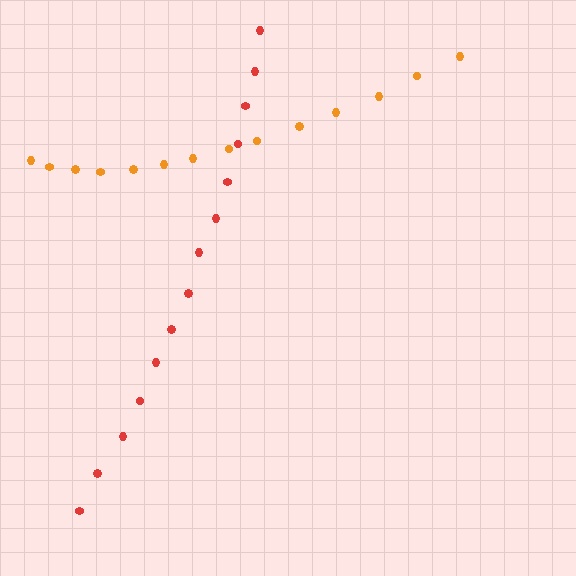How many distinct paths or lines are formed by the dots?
There are 2 distinct paths.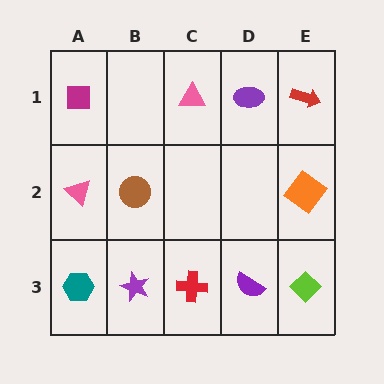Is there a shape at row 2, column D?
No, that cell is empty.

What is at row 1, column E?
A red arrow.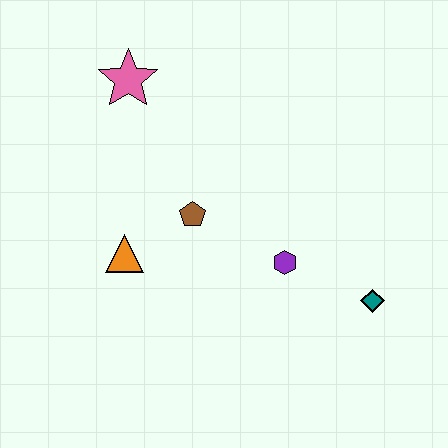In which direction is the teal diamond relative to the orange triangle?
The teal diamond is to the right of the orange triangle.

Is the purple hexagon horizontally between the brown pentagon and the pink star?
No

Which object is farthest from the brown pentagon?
The teal diamond is farthest from the brown pentagon.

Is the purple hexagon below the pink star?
Yes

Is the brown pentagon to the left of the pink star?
No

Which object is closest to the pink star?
The brown pentagon is closest to the pink star.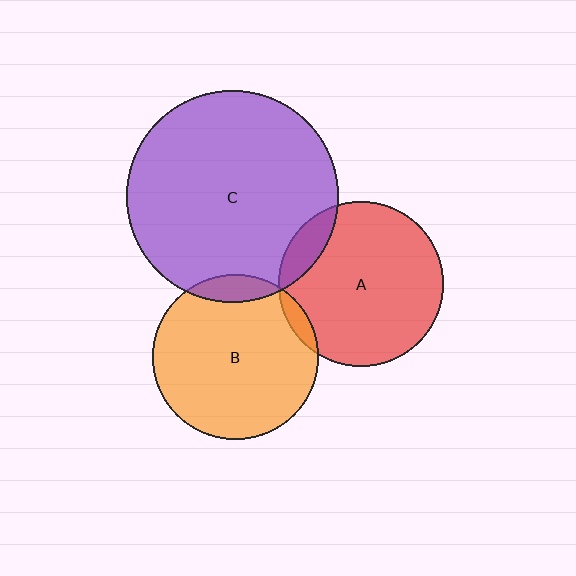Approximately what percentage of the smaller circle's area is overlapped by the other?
Approximately 5%.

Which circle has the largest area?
Circle C (purple).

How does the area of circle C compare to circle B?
Approximately 1.6 times.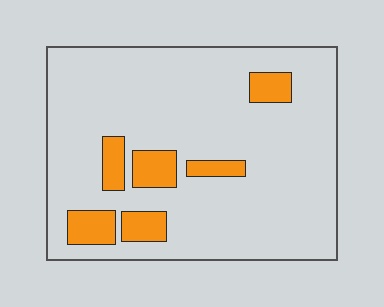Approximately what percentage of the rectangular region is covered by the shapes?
Approximately 15%.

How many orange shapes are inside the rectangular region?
6.